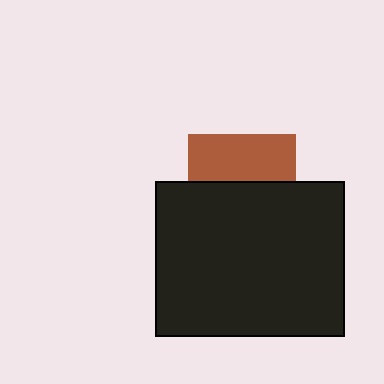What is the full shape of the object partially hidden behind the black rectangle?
The partially hidden object is a brown square.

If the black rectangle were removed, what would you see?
You would see the complete brown square.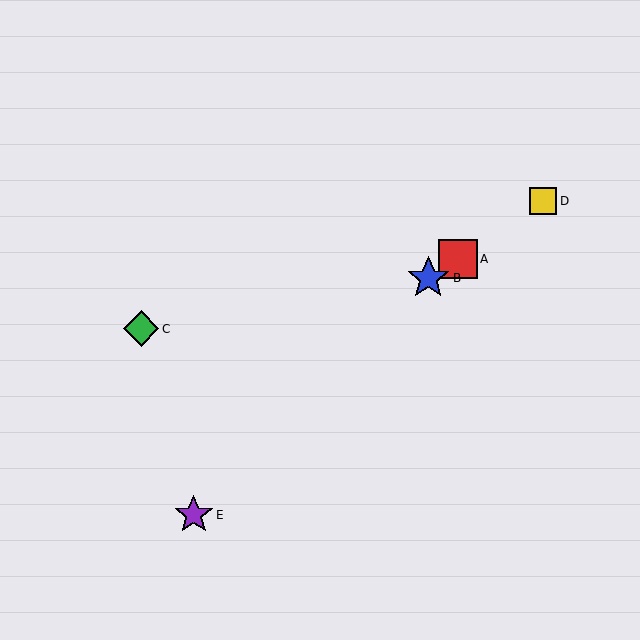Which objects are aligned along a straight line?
Objects A, B, D are aligned along a straight line.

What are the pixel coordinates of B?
Object B is at (428, 278).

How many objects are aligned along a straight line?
3 objects (A, B, D) are aligned along a straight line.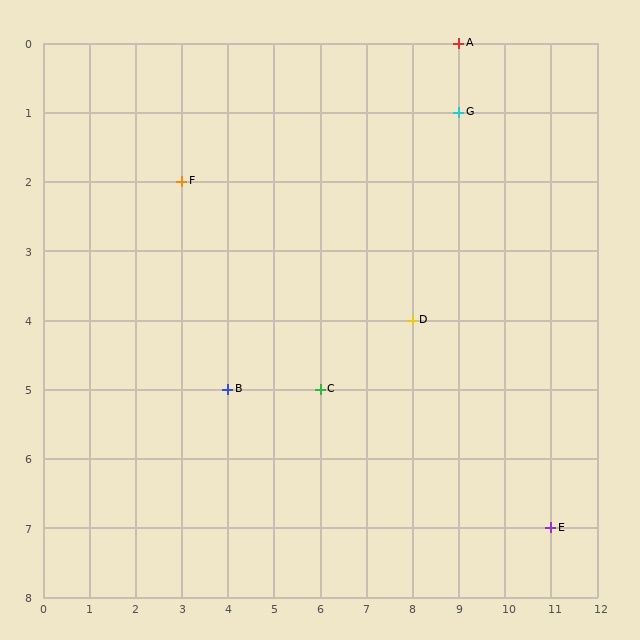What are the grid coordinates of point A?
Point A is at grid coordinates (9, 0).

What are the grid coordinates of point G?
Point G is at grid coordinates (9, 1).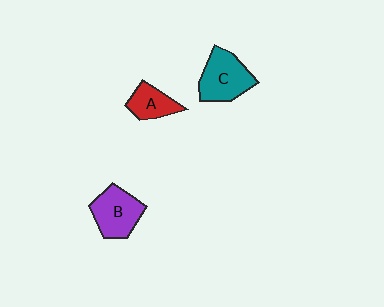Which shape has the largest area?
Shape C (teal).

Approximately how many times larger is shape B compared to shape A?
Approximately 1.5 times.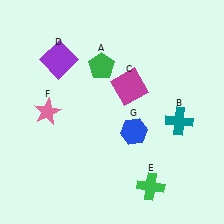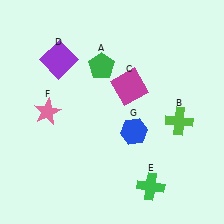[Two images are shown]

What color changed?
The cross (B) changed from teal in Image 1 to lime in Image 2.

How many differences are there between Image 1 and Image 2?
There is 1 difference between the two images.